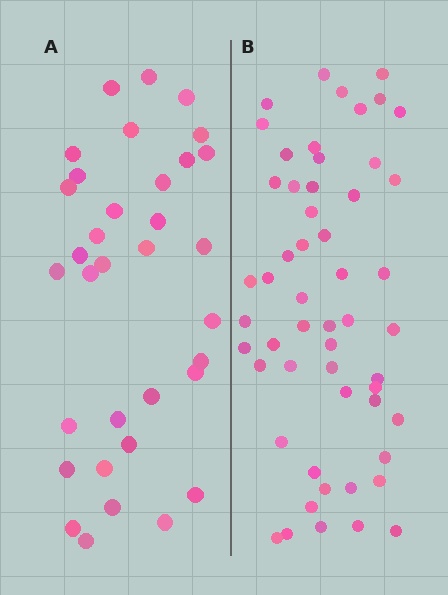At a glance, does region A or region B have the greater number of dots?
Region B (the right region) has more dots.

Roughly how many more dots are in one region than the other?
Region B has approximately 20 more dots than region A.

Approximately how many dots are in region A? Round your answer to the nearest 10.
About 30 dots. (The exact count is 34, which rounds to 30.)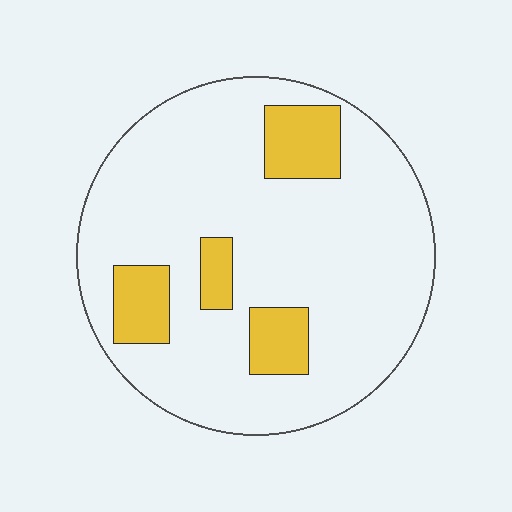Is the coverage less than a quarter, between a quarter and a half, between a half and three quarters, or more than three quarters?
Less than a quarter.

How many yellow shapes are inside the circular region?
4.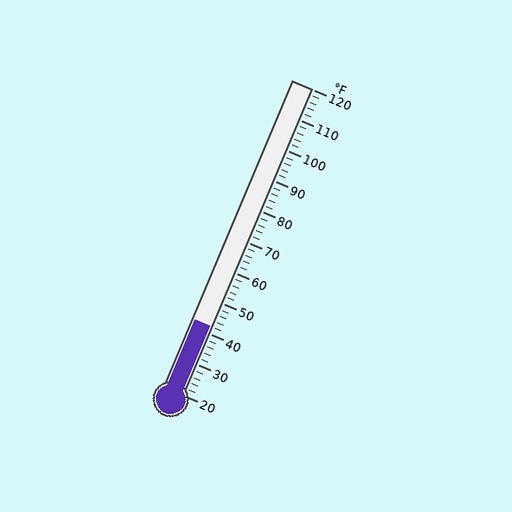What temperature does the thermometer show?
The thermometer shows approximately 42°F.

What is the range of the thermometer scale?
The thermometer scale ranges from 20°F to 120°F.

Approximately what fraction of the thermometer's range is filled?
The thermometer is filled to approximately 20% of its range.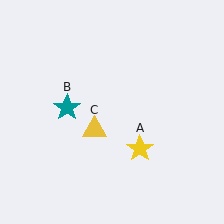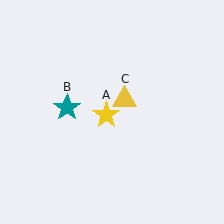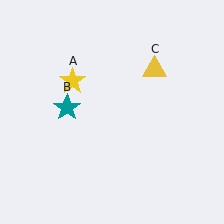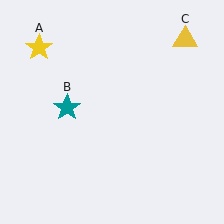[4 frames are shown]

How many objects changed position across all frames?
2 objects changed position: yellow star (object A), yellow triangle (object C).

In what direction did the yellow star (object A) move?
The yellow star (object A) moved up and to the left.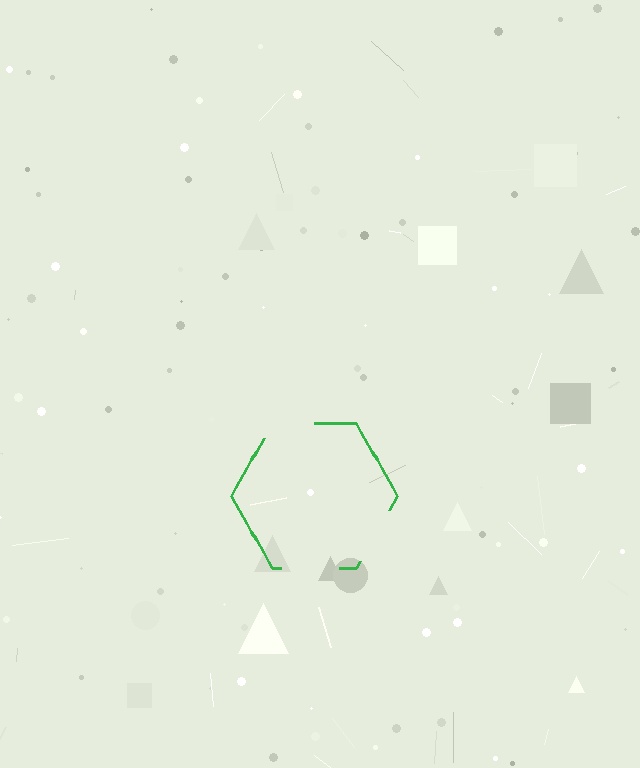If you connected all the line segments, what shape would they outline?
They would outline a hexagon.